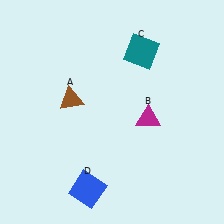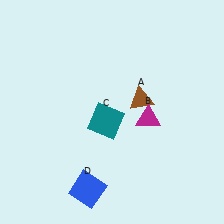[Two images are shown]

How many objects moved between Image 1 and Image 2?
2 objects moved between the two images.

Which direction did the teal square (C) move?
The teal square (C) moved down.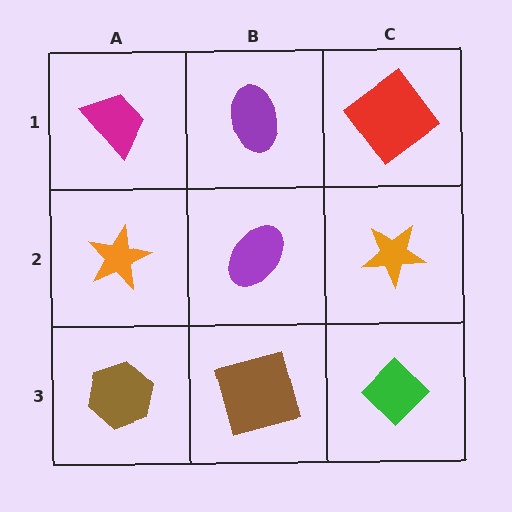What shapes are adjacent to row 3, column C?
An orange star (row 2, column C), a brown square (row 3, column B).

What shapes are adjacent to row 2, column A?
A magenta trapezoid (row 1, column A), a brown hexagon (row 3, column A), a purple ellipse (row 2, column B).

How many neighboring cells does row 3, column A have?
2.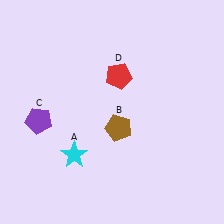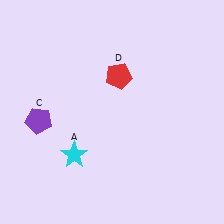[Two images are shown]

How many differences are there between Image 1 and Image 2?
There is 1 difference between the two images.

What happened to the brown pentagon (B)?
The brown pentagon (B) was removed in Image 2. It was in the bottom-right area of Image 1.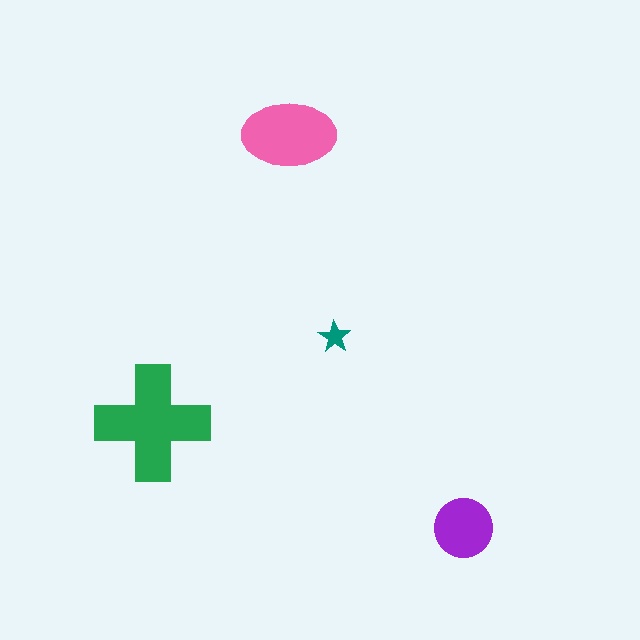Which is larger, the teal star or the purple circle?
The purple circle.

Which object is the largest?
The green cross.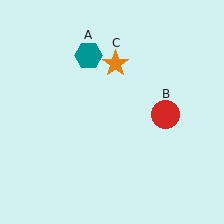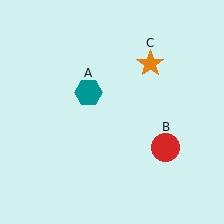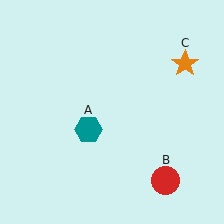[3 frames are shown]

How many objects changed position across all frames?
3 objects changed position: teal hexagon (object A), red circle (object B), orange star (object C).